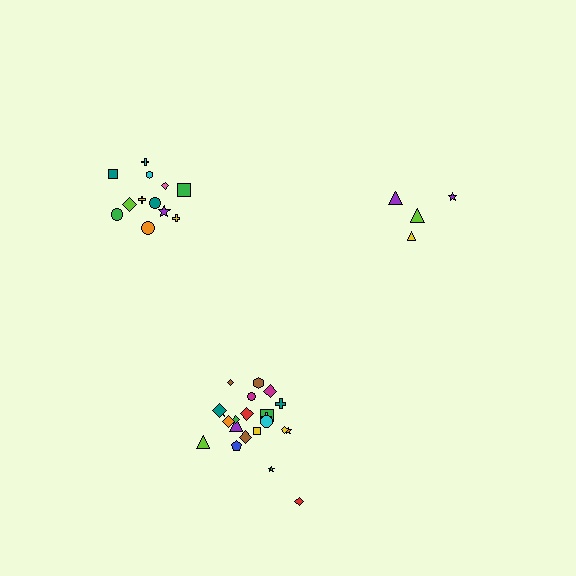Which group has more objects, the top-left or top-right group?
The top-left group.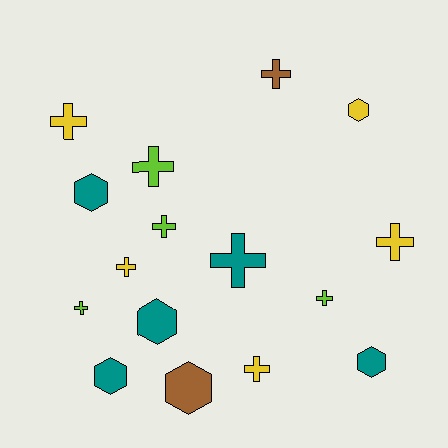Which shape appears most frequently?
Cross, with 10 objects.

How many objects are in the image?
There are 16 objects.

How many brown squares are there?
There are no brown squares.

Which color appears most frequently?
Yellow, with 5 objects.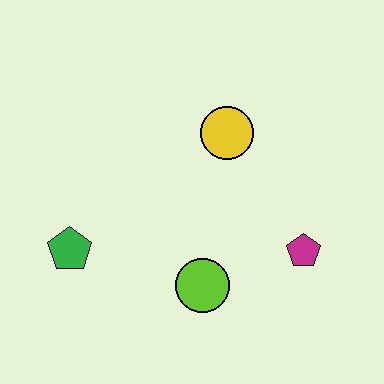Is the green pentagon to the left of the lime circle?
Yes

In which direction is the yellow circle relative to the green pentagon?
The yellow circle is to the right of the green pentagon.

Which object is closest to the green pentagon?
The lime circle is closest to the green pentagon.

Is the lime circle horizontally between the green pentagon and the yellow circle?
Yes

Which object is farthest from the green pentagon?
The magenta pentagon is farthest from the green pentagon.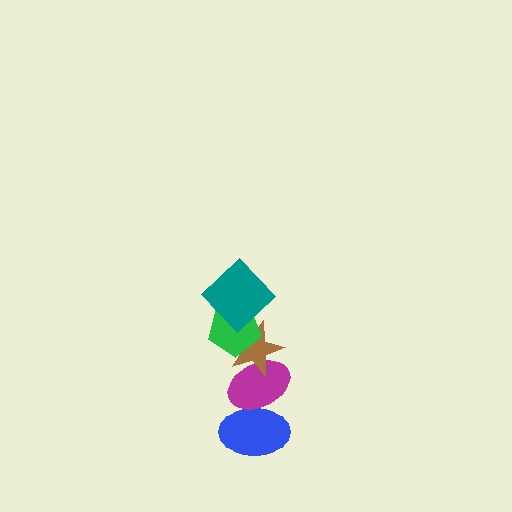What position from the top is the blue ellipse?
The blue ellipse is 5th from the top.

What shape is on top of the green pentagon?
The teal diamond is on top of the green pentagon.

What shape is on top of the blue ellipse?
The magenta ellipse is on top of the blue ellipse.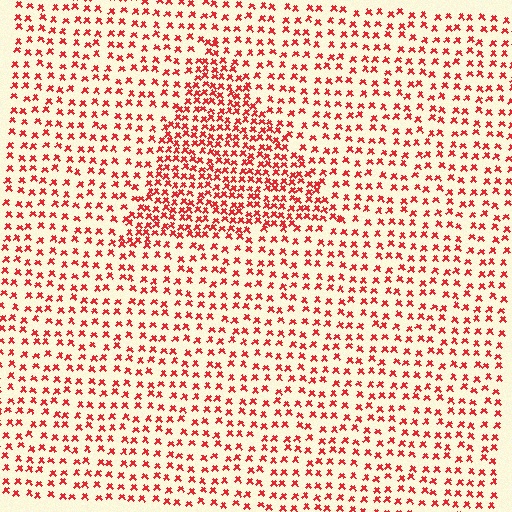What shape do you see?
I see a triangle.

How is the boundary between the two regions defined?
The boundary is defined by a change in element density (approximately 1.9x ratio). All elements are the same color, size, and shape.